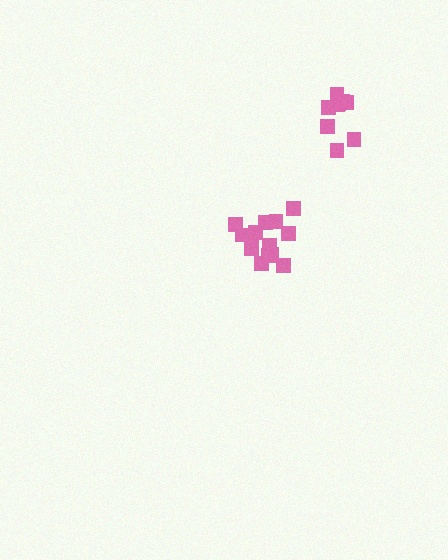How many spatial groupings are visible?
There are 2 spatial groupings.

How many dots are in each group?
Group 1: 10 dots, Group 2: 14 dots (24 total).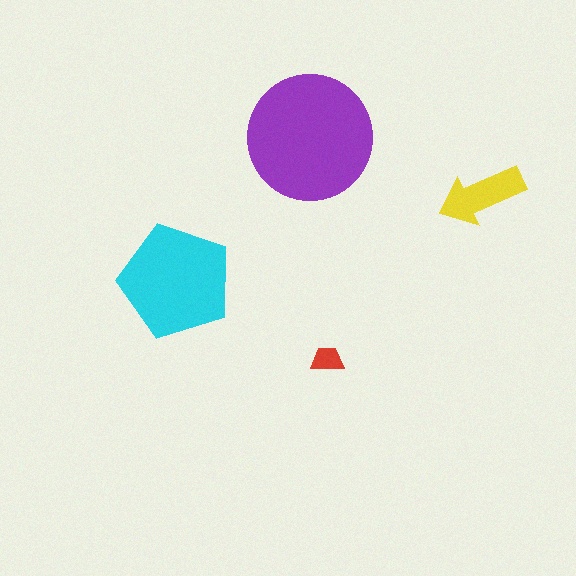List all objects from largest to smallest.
The purple circle, the cyan pentagon, the yellow arrow, the red trapezoid.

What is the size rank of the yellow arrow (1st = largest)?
3rd.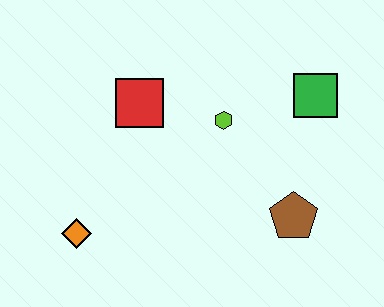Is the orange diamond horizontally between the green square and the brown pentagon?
No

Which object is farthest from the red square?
The brown pentagon is farthest from the red square.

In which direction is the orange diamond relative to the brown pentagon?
The orange diamond is to the left of the brown pentagon.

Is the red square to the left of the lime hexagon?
Yes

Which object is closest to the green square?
The lime hexagon is closest to the green square.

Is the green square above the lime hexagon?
Yes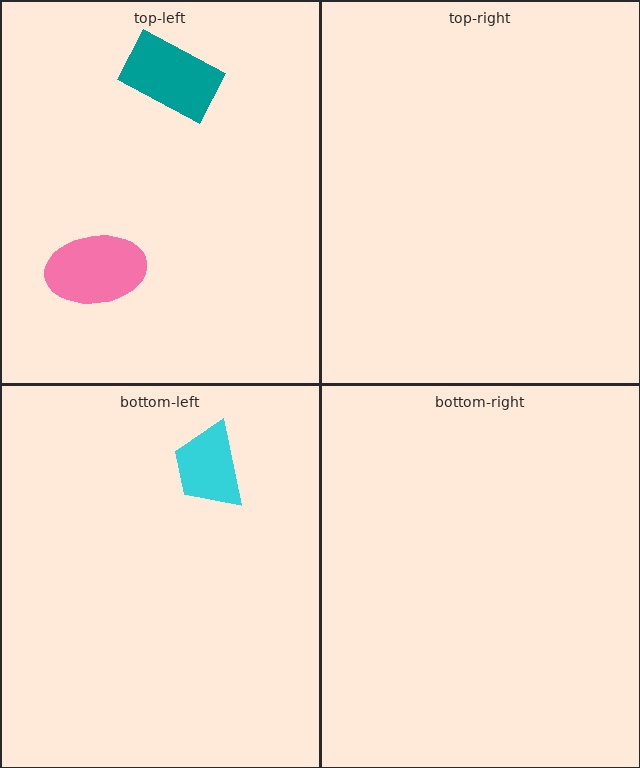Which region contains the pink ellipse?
The top-left region.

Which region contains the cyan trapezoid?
The bottom-left region.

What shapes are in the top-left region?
The teal rectangle, the pink ellipse.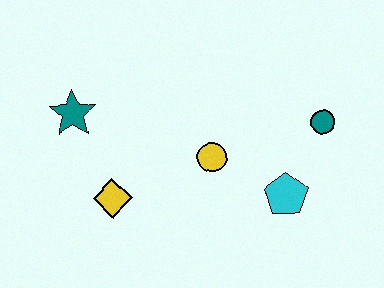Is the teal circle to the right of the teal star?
Yes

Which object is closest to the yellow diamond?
The teal star is closest to the yellow diamond.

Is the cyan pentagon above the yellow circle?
No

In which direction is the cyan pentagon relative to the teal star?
The cyan pentagon is to the right of the teal star.